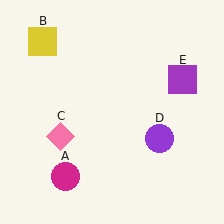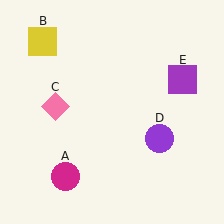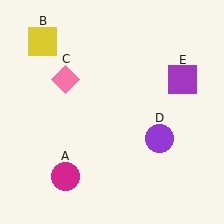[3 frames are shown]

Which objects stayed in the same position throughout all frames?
Magenta circle (object A) and yellow square (object B) and purple circle (object D) and purple square (object E) remained stationary.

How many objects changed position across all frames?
1 object changed position: pink diamond (object C).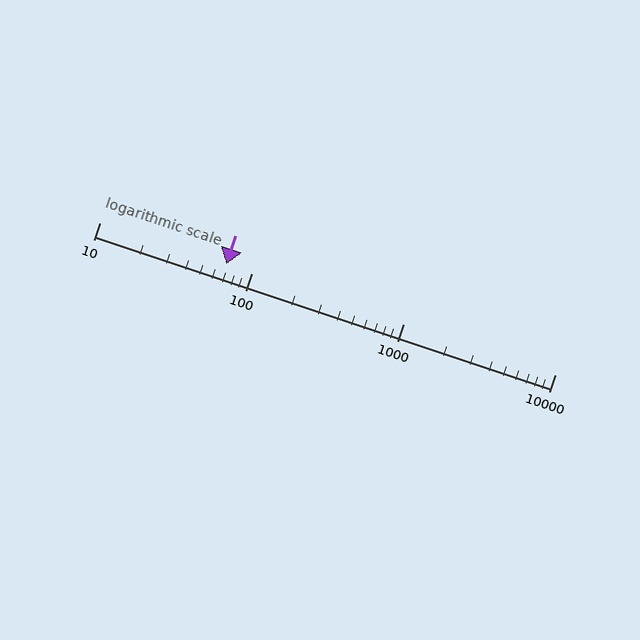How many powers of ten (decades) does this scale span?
The scale spans 3 decades, from 10 to 10000.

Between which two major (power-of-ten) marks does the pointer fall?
The pointer is between 10 and 100.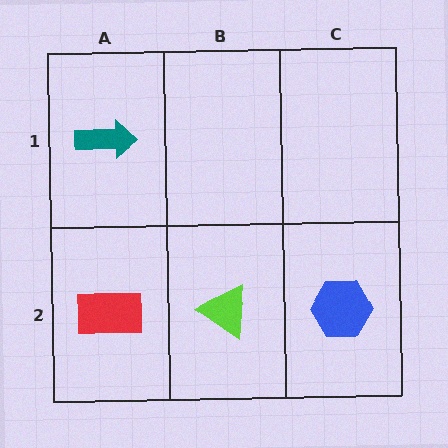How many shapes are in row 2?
3 shapes.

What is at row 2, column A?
A red rectangle.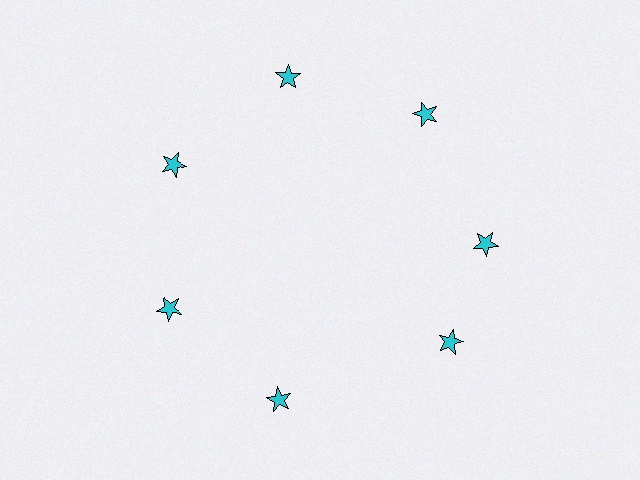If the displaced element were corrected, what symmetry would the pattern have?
It would have 7-fold rotational symmetry — the pattern would map onto itself every 51 degrees.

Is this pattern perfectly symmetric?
No. The 7 cyan stars are arranged in a ring, but one element near the 5 o'clock position is rotated out of alignment along the ring, breaking the 7-fold rotational symmetry.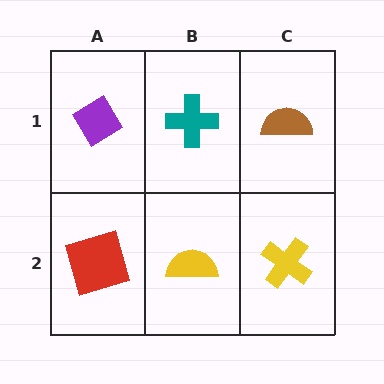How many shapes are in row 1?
3 shapes.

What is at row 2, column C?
A yellow cross.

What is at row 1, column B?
A teal cross.